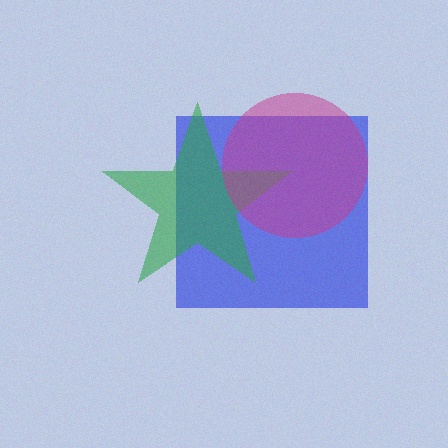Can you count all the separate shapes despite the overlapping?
Yes, there are 3 separate shapes.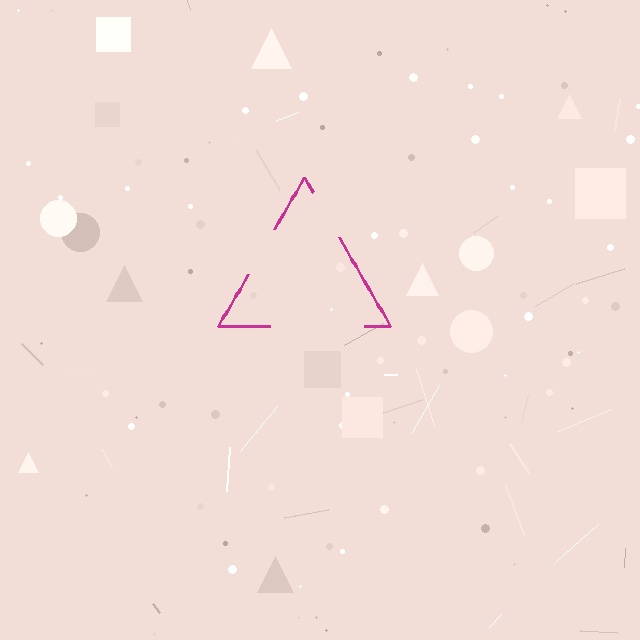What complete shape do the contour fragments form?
The contour fragments form a triangle.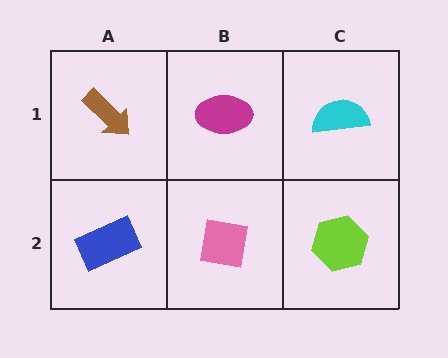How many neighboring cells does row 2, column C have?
2.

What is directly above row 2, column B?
A magenta ellipse.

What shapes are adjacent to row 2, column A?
A brown arrow (row 1, column A), a pink square (row 2, column B).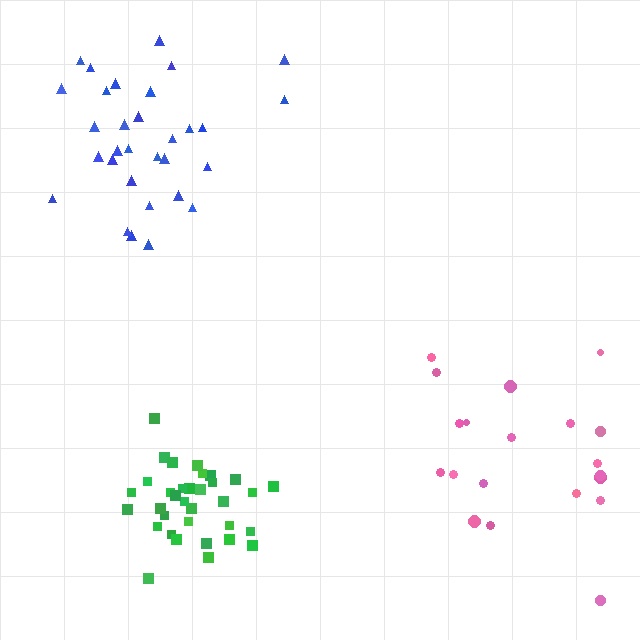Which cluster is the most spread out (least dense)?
Pink.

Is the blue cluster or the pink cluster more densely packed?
Blue.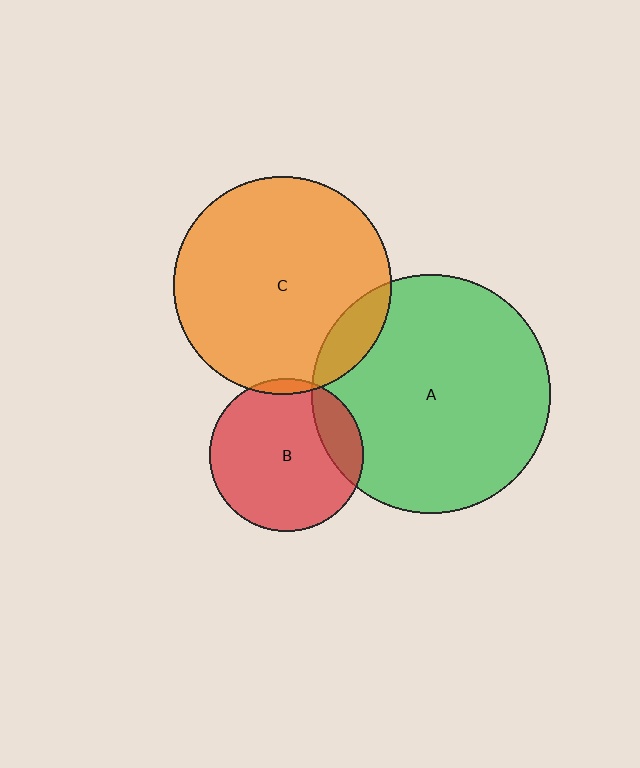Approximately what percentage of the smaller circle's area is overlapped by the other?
Approximately 15%.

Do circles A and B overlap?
Yes.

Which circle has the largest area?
Circle A (green).